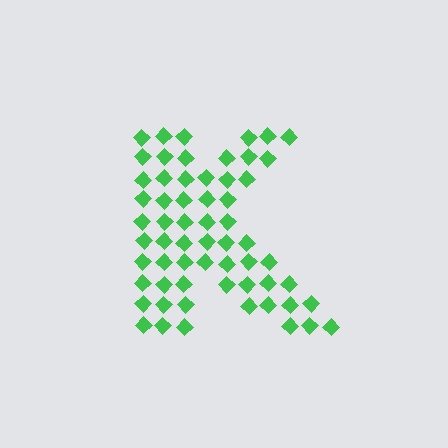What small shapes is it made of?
It is made of small diamonds.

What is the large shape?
The large shape is the letter K.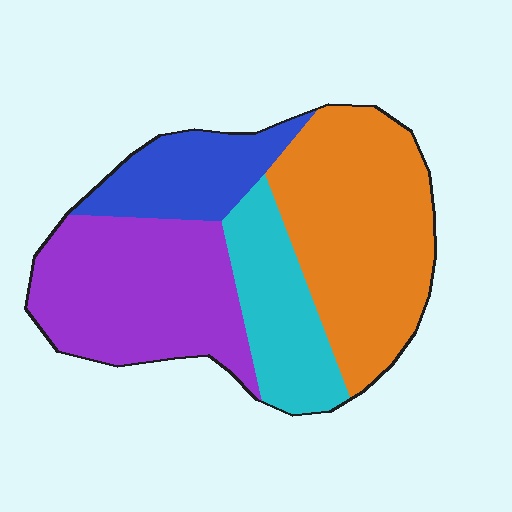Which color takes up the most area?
Orange, at roughly 35%.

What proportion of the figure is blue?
Blue covers 15% of the figure.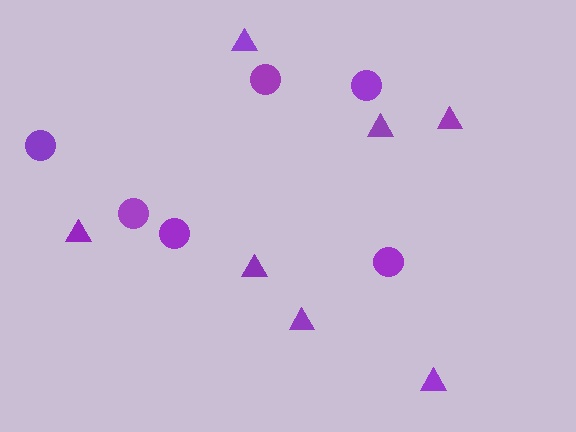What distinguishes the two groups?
There are 2 groups: one group of triangles (7) and one group of circles (6).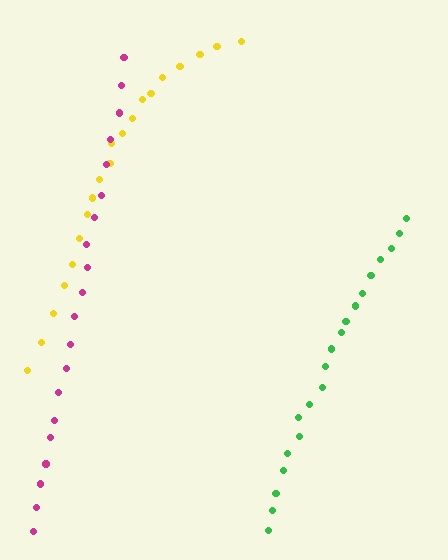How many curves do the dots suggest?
There are 3 distinct paths.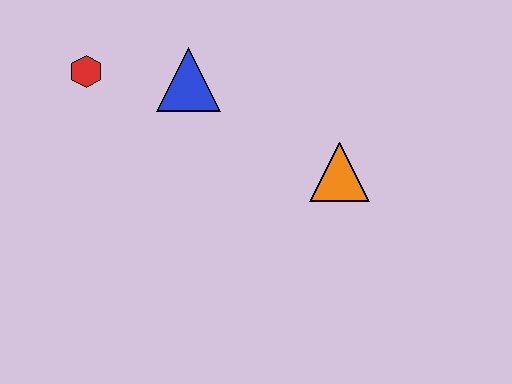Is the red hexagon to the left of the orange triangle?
Yes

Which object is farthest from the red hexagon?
The orange triangle is farthest from the red hexagon.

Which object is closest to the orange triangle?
The blue triangle is closest to the orange triangle.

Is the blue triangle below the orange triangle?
No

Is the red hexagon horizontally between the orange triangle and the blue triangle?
No